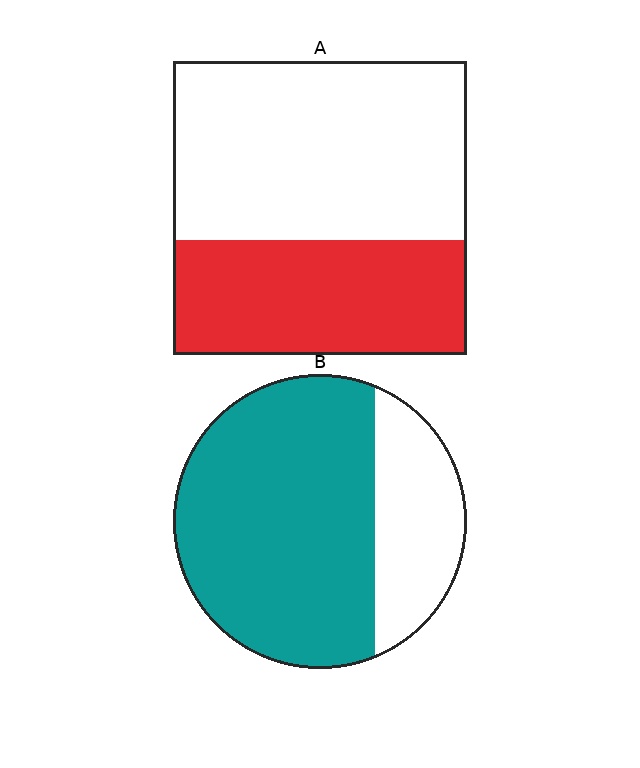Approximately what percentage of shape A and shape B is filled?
A is approximately 40% and B is approximately 75%.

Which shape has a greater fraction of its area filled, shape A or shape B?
Shape B.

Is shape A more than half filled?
No.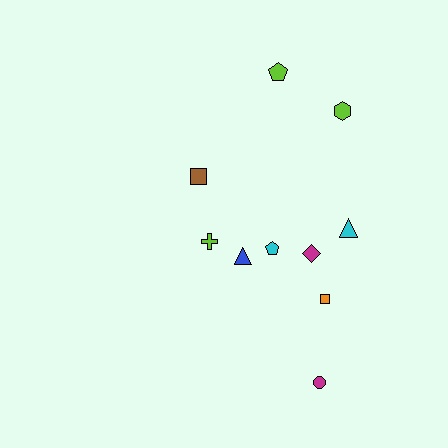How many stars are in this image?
There are no stars.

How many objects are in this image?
There are 10 objects.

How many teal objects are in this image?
There are no teal objects.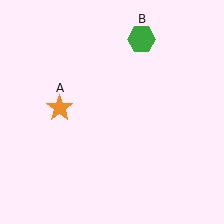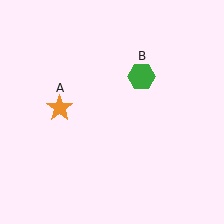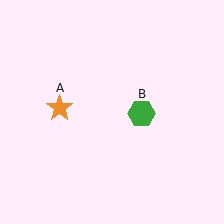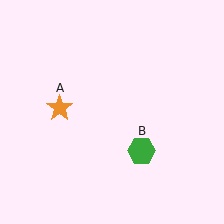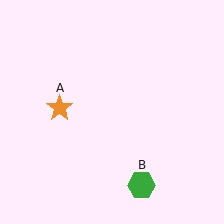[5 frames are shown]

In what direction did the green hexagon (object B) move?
The green hexagon (object B) moved down.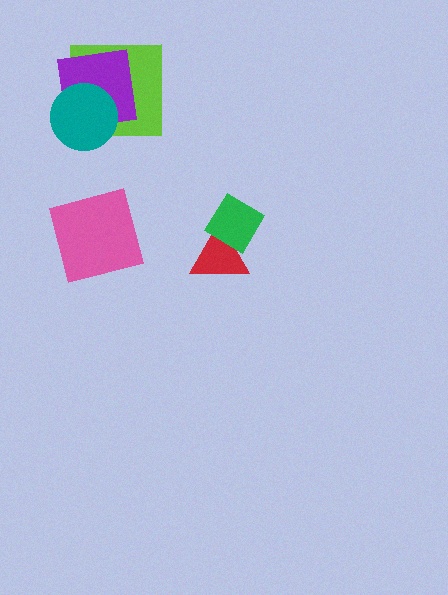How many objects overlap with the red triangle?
1 object overlaps with the red triangle.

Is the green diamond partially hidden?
No, no other shape covers it.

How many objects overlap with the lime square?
2 objects overlap with the lime square.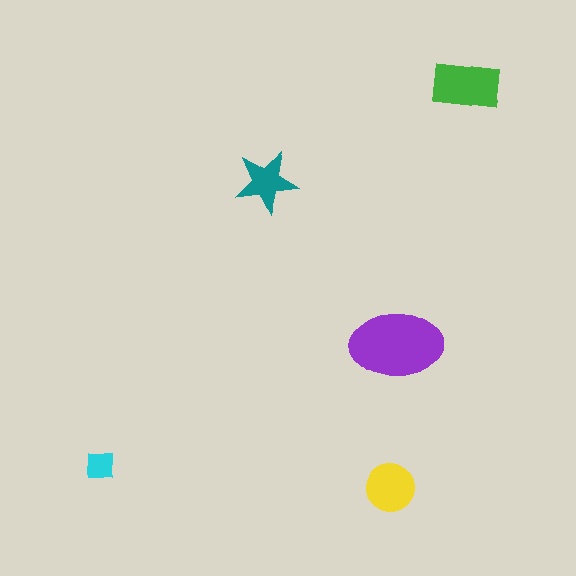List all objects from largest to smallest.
The purple ellipse, the green rectangle, the yellow circle, the teal star, the cyan square.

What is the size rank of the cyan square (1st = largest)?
5th.